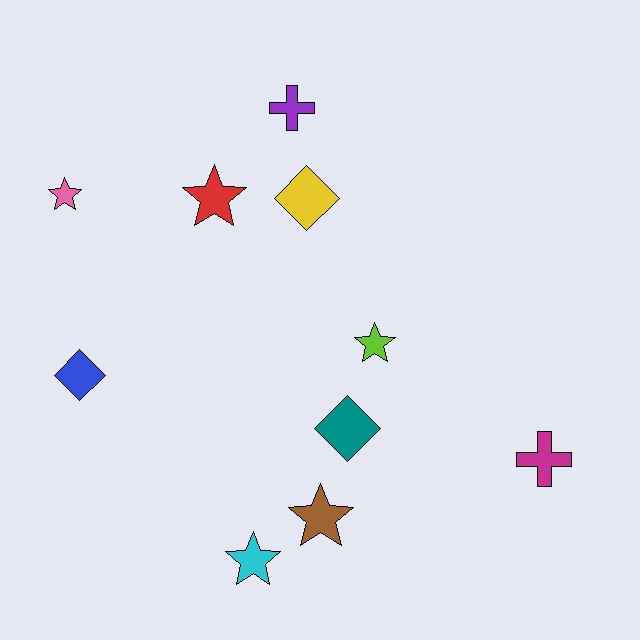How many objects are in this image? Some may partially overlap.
There are 10 objects.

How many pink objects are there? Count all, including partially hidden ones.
There is 1 pink object.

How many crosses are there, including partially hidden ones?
There are 2 crosses.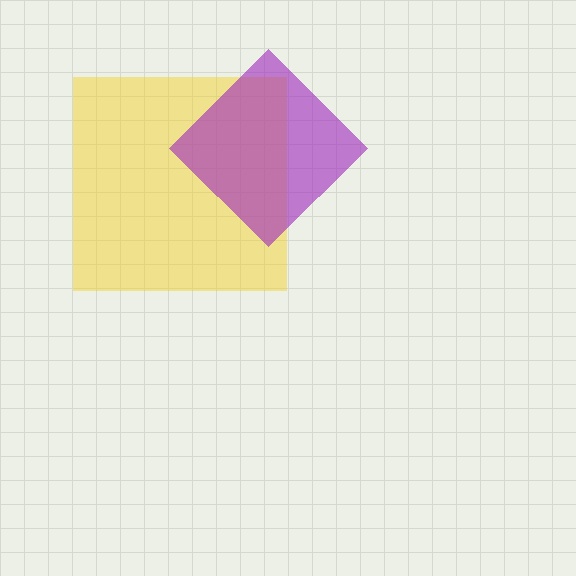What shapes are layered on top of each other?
The layered shapes are: a yellow square, a purple diamond.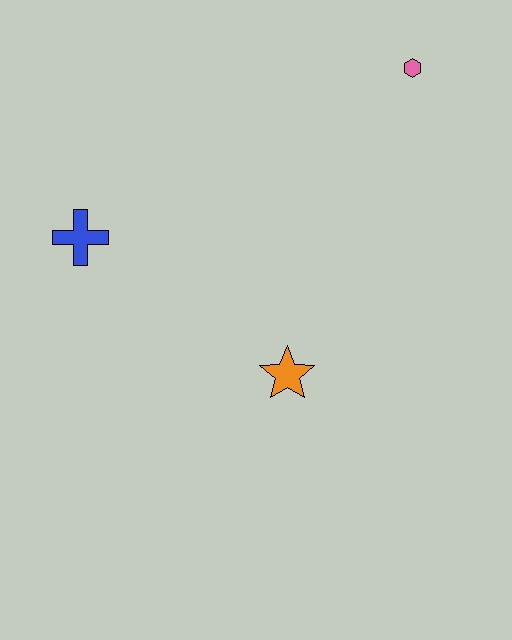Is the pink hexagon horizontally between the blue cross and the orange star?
No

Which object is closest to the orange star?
The blue cross is closest to the orange star.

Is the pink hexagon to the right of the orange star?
Yes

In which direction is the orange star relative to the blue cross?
The orange star is to the right of the blue cross.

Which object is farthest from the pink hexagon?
The blue cross is farthest from the pink hexagon.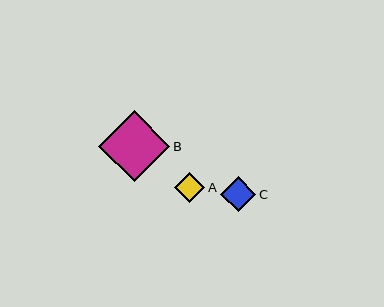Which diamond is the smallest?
Diamond A is the smallest with a size of approximately 30 pixels.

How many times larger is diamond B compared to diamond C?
Diamond B is approximately 2.0 times the size of diamond C.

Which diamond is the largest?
Diamond B is the largest with a size of approximately 71 pixels.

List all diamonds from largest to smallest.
From largest to smallest: B, C, A.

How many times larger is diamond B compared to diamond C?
Diamond B is approximately 2.0 times the size of diamond C.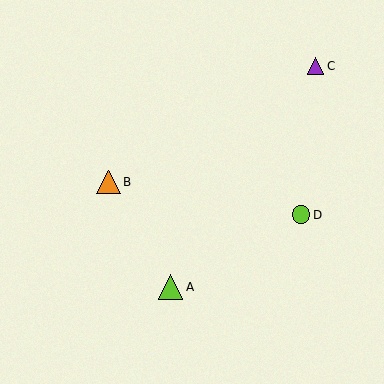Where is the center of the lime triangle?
The center of the lime triangle is at (171, 287).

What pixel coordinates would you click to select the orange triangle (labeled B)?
Click at (108, 182) to select the orange triangle B.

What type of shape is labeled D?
Shape D is a lime circle.